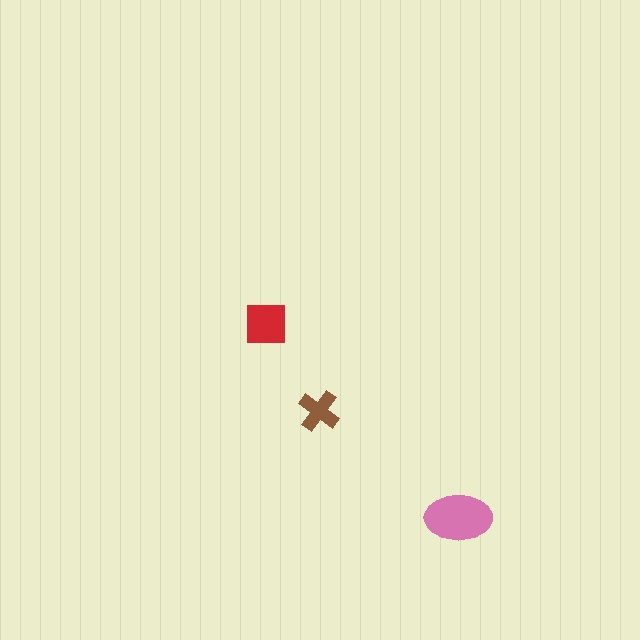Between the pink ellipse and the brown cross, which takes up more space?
The pink ellipse.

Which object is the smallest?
The brown cross.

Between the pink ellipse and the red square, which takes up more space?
The pink ellipse.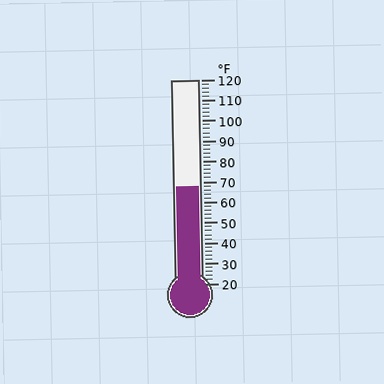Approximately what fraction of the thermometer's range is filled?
The thermometer is filled to approximately 50% of its range.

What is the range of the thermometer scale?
The thermometer scale ranges from 20°F to 120°F.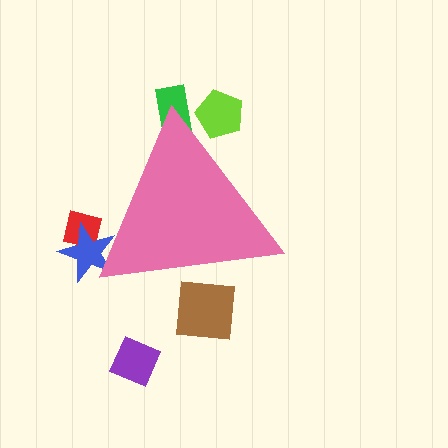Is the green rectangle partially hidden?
Yes, the green rectangle is partially hidden behind the pink triangle.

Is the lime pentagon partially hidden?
Yes, the lime pentagon is partially hidden behind the pink triangle.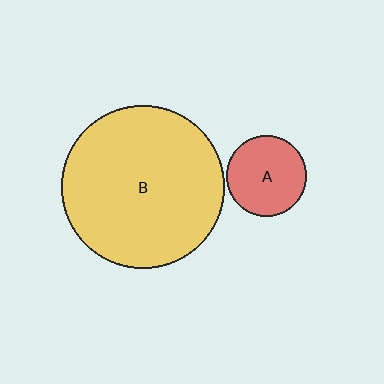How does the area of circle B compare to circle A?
Approximately 4.1 times.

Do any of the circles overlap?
No, none of the circles overlap.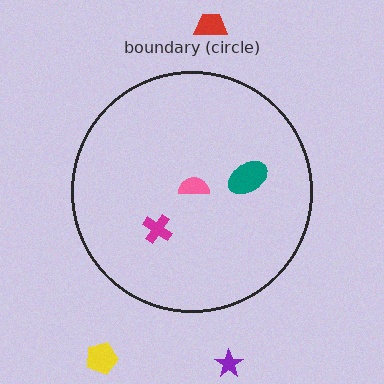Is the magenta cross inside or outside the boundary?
Inside.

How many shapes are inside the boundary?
3 inside, 3 outside.